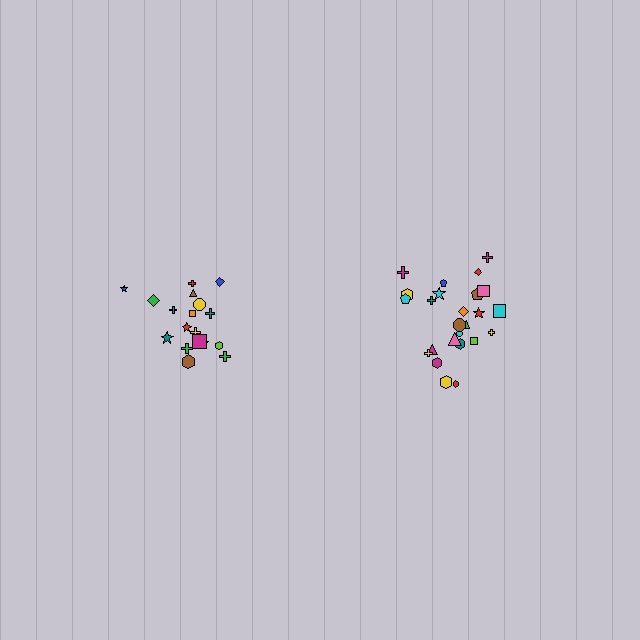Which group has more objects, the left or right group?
The right group.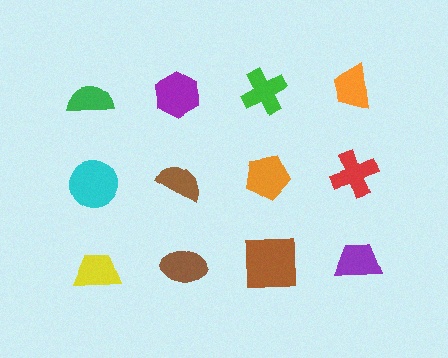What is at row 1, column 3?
A green cross.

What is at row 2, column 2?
A brown semicircle.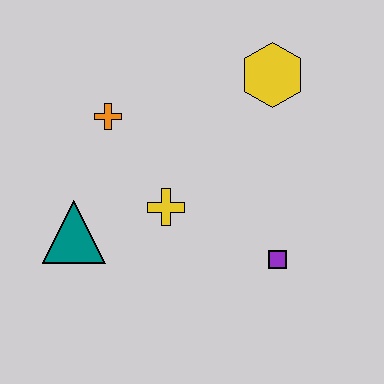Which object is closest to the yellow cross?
The teal triangle is closest to the yellow cross.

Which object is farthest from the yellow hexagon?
The teal triangle is farthest from the yellow hexagon.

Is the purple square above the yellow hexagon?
No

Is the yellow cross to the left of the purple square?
Yes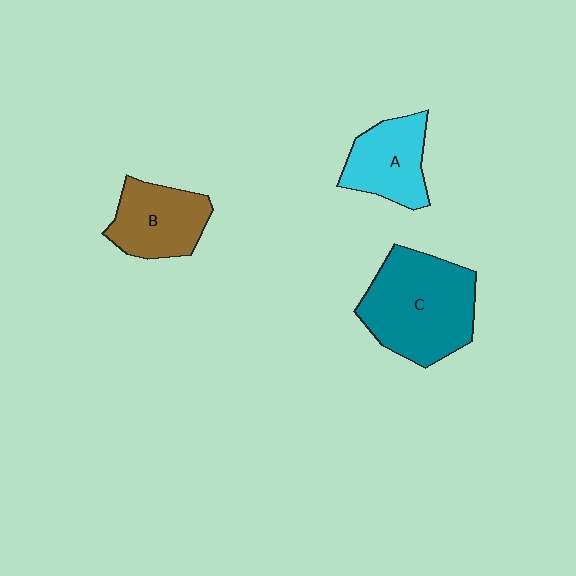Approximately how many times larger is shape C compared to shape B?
Approximately 1.6 times.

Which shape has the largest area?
Shape C (teal).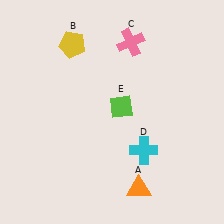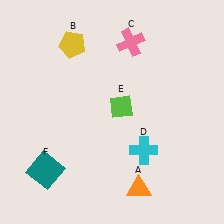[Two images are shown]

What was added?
A teal square (F) was added in Image 2.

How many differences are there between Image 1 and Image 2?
There is 1 difference between the two images.